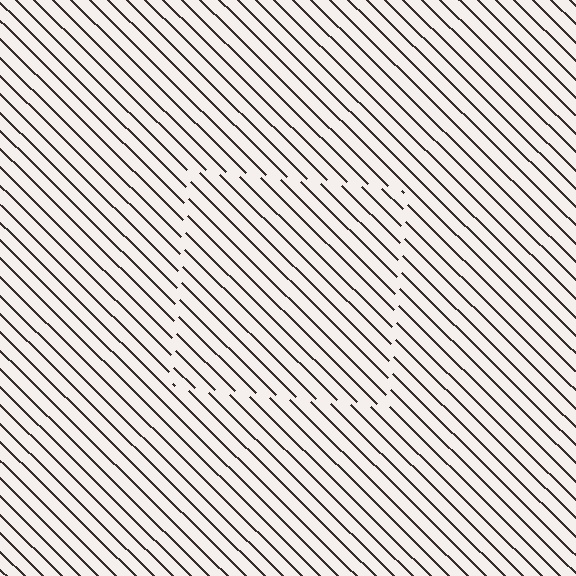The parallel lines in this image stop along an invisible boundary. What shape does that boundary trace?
An illusory square. The interior of the shape contains the same grating, shifted by half a period — the contour is defined by the phase discontinuity where line-ends from the inner and outer gratings abut.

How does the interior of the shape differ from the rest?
The interior of the shape contains the same grating, shifted by half a period — the contour is defined by the phase discontinuity where line-ends from the inner and outer gratings abut.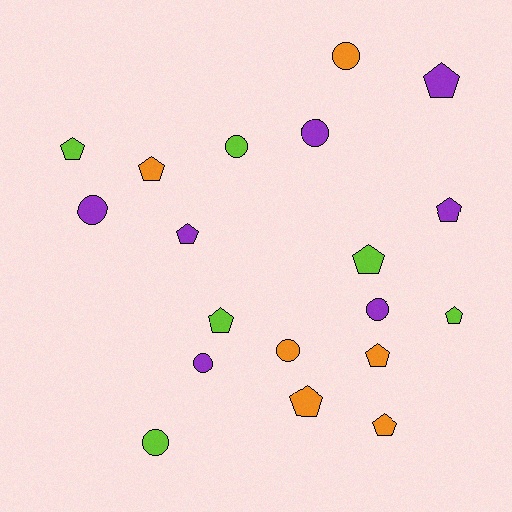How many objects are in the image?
There are 19 objects.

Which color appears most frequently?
Purple, with 7 objects.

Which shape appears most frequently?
Pentagon, with 11 objects.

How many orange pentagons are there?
There are 4 orange pentagons.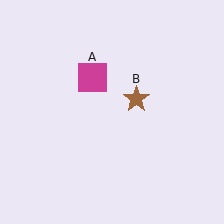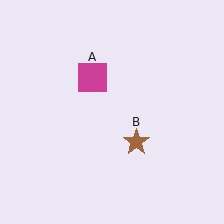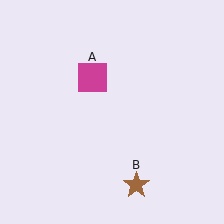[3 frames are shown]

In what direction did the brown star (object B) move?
The brown star (object B) moved down.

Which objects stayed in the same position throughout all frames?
Magenta square (object A) remained stationary.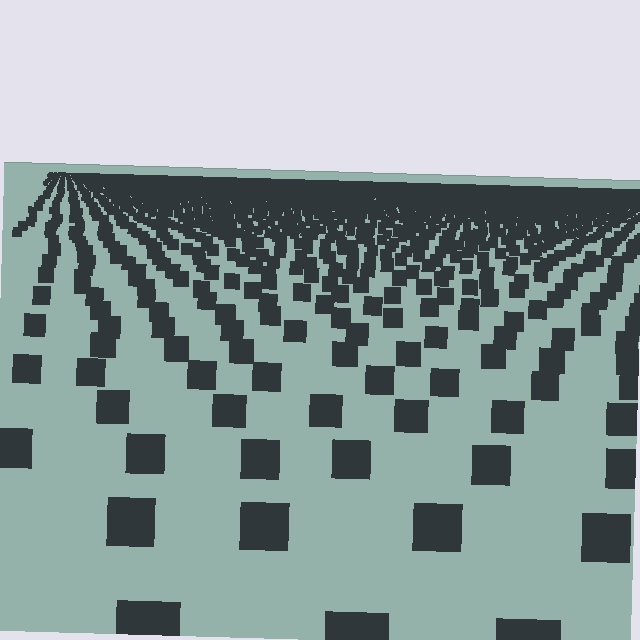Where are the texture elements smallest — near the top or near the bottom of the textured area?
Near the top.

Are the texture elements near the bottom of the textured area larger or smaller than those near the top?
Larger. Near the bottom, elements are closer to the viewer and appear at a bigger on-screen size.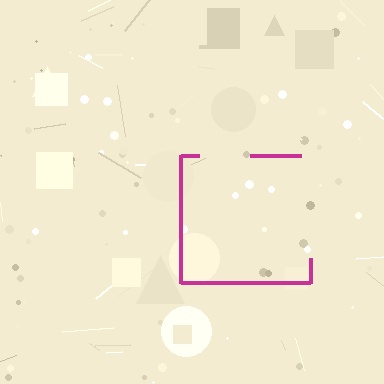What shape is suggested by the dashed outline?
The dashed outline suggests a square.